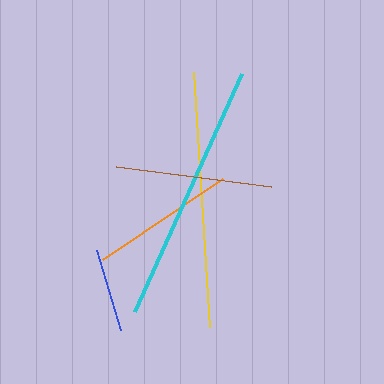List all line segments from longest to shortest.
From longest to shortest: cyan, yellow, brown, orange, blue.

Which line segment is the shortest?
The blue line is the shortest at approximately 83 pixels.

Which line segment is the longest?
The cyan line is the longest at approximately 262 pixels.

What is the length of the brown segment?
The brown segment is approximately 156 pixels long.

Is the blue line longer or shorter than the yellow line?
The yellow line is longer than the blue line.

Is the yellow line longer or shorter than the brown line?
The yellow line is longer than the brown line.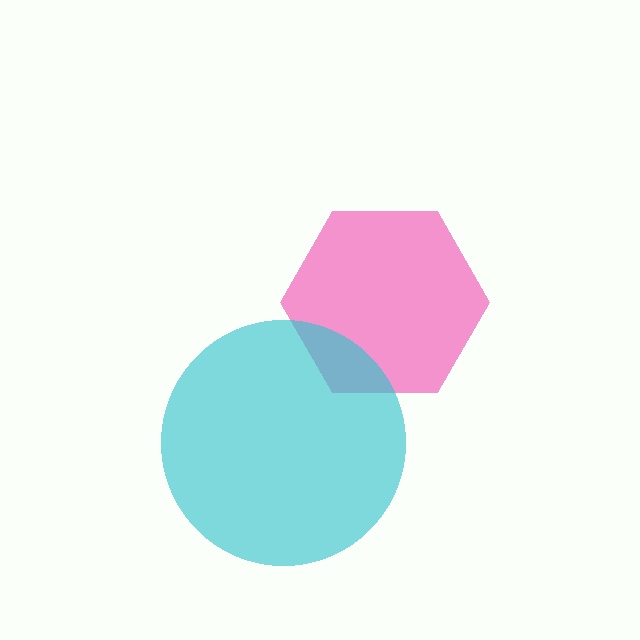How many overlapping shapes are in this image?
There are 2 overlapping shapes in the image.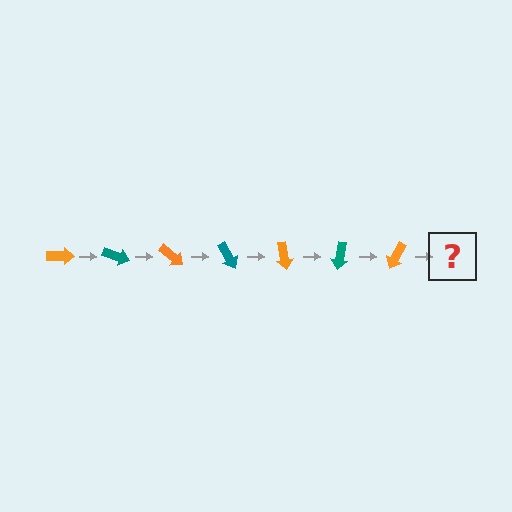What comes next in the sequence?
The next element should be a teal arrow, rotated 140 degrees from the start.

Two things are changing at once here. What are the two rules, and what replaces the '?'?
The two rules are that it rotates 20 degrees each step and the color cycles through orange and teal. The '?' should be a teal arrow, rotated 140 degrees from the start.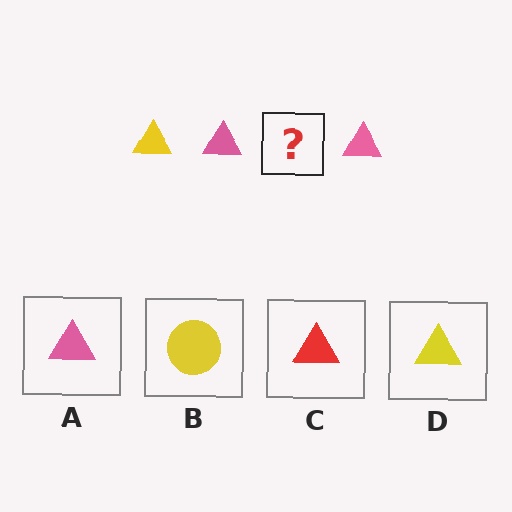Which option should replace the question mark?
Option D.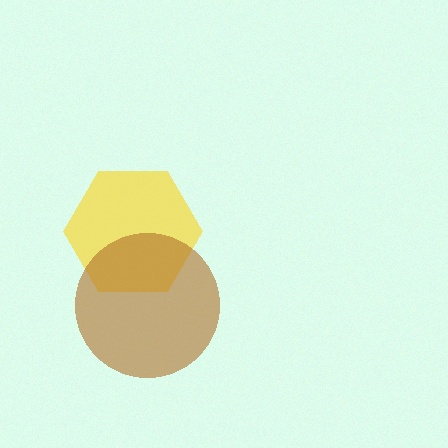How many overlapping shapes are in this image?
There are 2 overlapping shapes in the image.